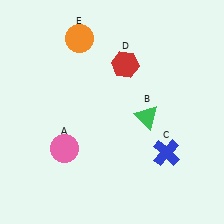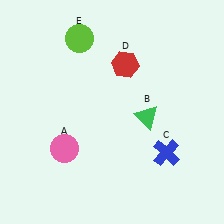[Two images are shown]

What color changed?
The circle (E) changed from orange in Image 1 to lime in Image 2.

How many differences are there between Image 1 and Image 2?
There is 1 difference between the two images.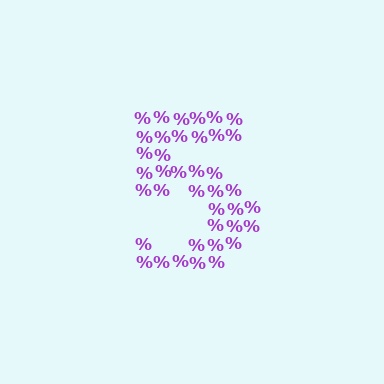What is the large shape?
The large shape is the digit 5.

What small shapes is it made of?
It is made of small percent signs.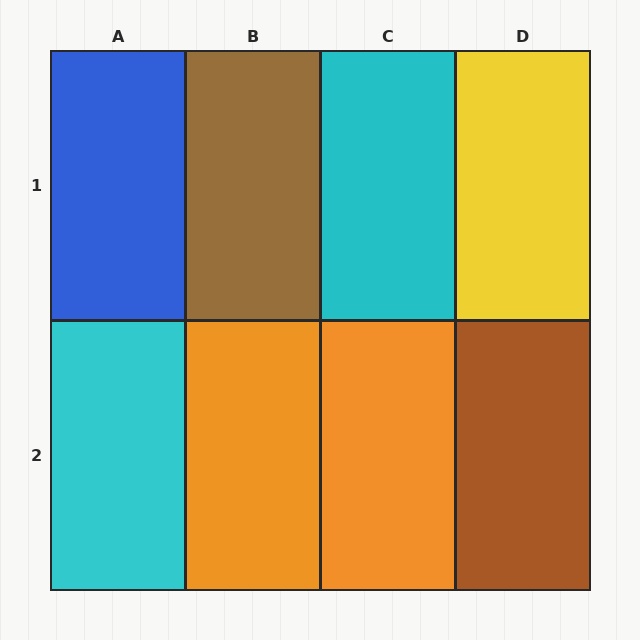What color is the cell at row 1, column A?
Blue.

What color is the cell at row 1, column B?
Brown.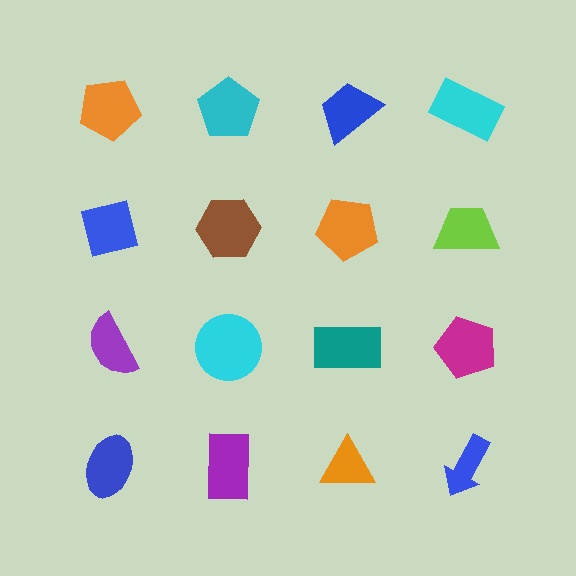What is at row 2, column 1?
A blue square.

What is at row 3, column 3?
A teal rectangle.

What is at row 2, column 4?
A lime trapezoid.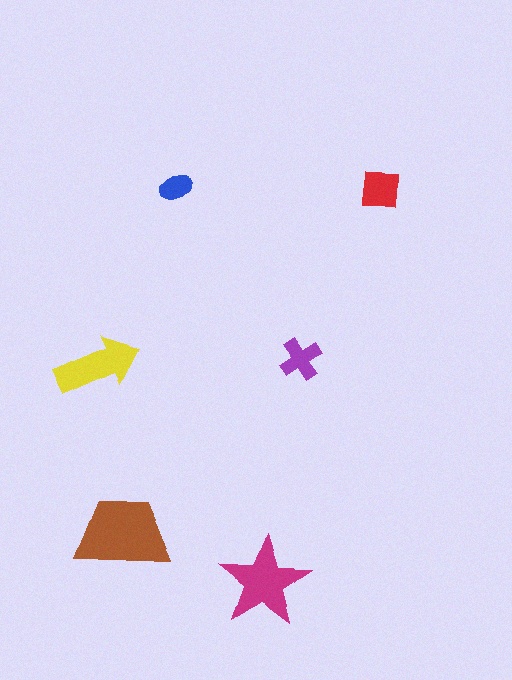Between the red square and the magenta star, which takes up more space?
The magenta star.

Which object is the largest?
The brown trapezoid.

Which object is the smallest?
The blue ellipse.